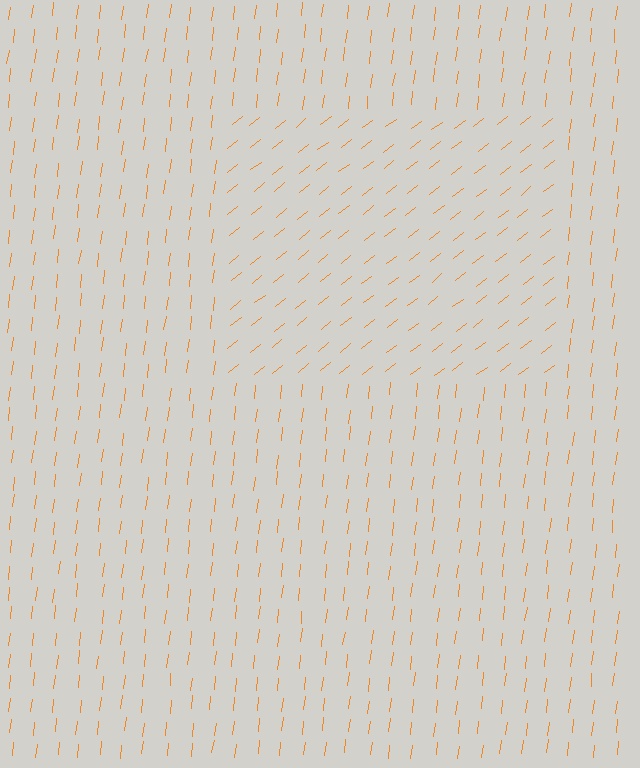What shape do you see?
I see a rectangle.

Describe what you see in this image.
The image is filled with small orange line segments. A rectangle region in the image has lines oriented differently from the surrounding lines, creating a visible texture boundary.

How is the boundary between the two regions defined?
The boundary is defined purely by a change in line orientation (approximately 45 degrees difference). All lines are the same color and thickness.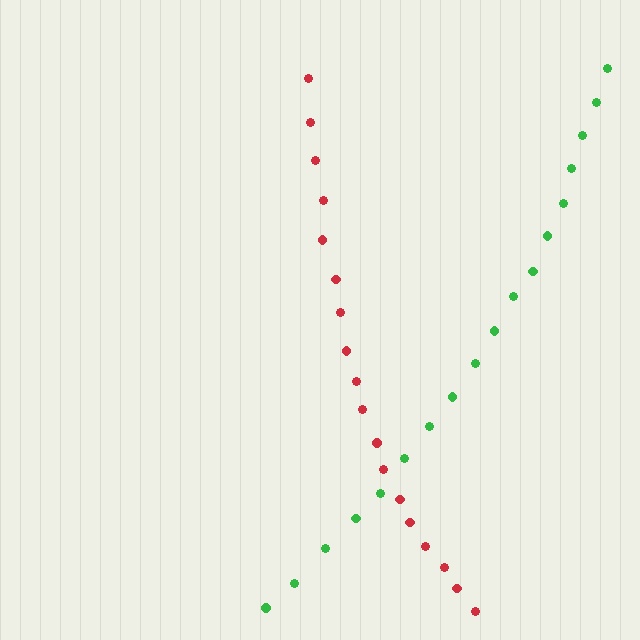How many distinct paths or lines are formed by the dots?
There are 2 distinct paths.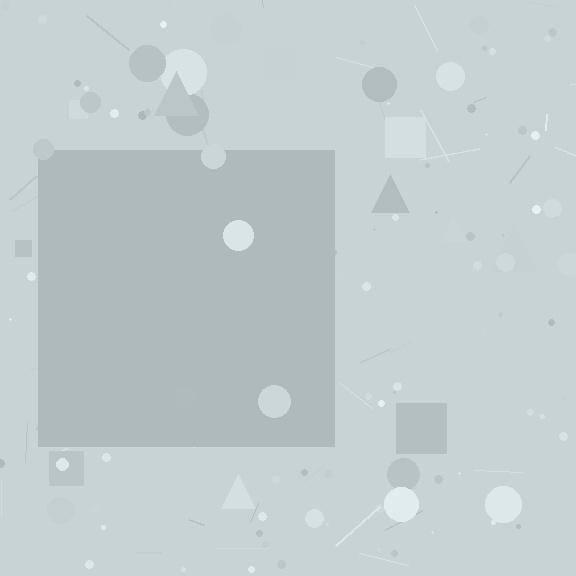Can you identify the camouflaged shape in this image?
The camouflaged shape is a square.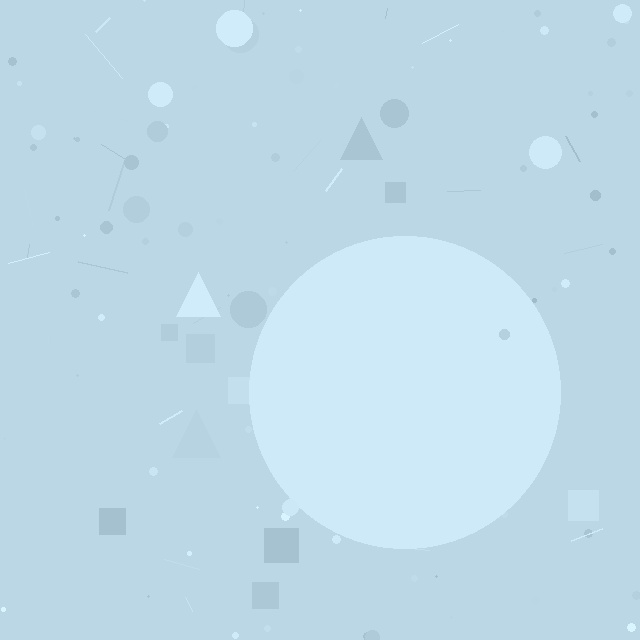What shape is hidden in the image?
A circle is hidden in the image.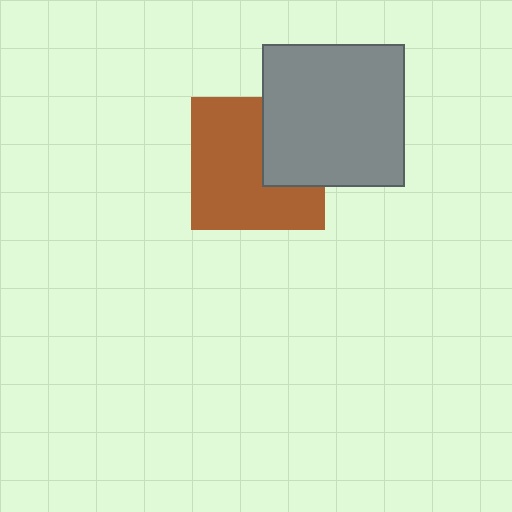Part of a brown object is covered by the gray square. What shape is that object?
It is a square.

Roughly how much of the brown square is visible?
Most of it is visible (roughly 67%).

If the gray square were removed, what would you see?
You would see the complete brown square.